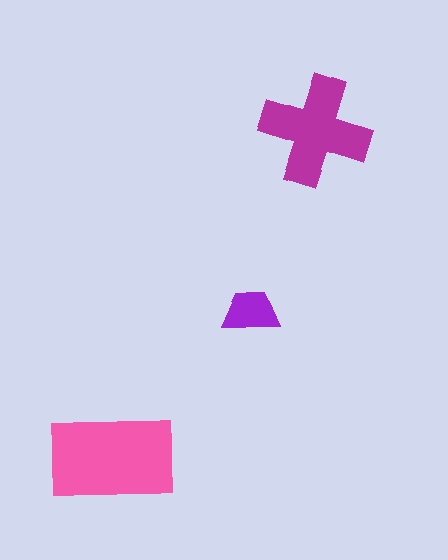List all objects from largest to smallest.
The pink rectangle, the magenta cross, the purple trapezoid.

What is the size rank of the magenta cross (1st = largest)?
2nd.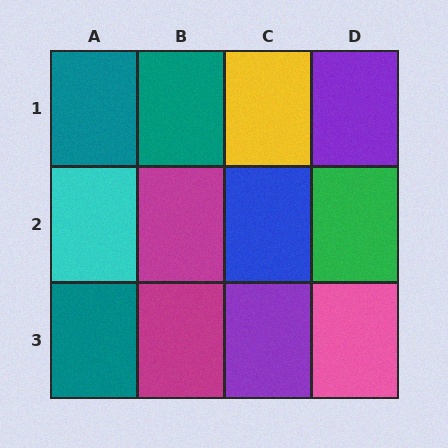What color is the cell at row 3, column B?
Magenta.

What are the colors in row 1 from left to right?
Teal, teal, yellow, purple.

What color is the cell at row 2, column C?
Blue.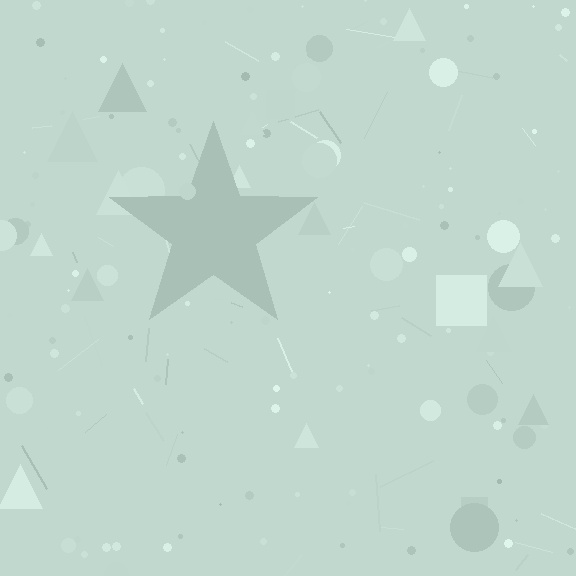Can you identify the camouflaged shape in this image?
The camouflaged shape is a star.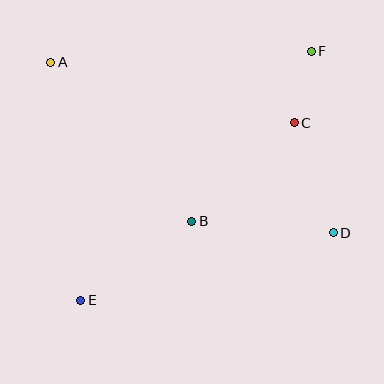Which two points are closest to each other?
Points C and F are closest to each other.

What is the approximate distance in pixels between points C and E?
The distance between C and E is approximately 277 pixels.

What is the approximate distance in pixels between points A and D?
The distance between A and D is approximately 330 pixels.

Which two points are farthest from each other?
Points E and F are farthest from each other.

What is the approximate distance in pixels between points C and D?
The distance between C and D is approximately 117 pixels.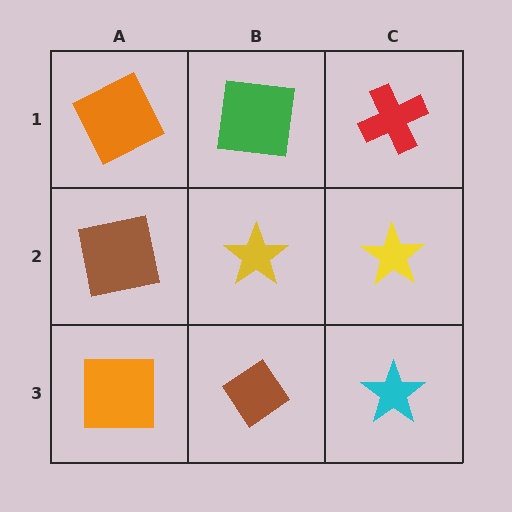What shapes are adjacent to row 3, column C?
A yellow star (row 2, column C), a brown diamond (row 3, column B).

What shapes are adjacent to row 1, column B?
A yellow star (row 2, column B), an orange square (row 1, column A), a red cross (row 1, column C).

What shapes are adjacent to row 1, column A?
A brown square (row 2, column A), a green square (row 1, column B).